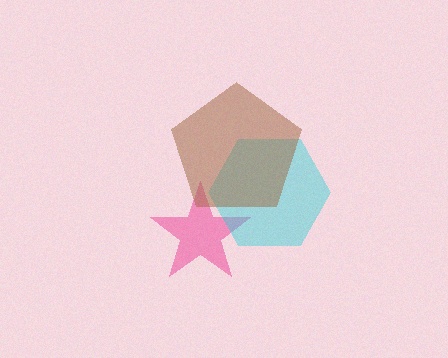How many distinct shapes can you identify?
There are 3 distinct shapes: a pink star, a cyan hexagon, a brown pentagon.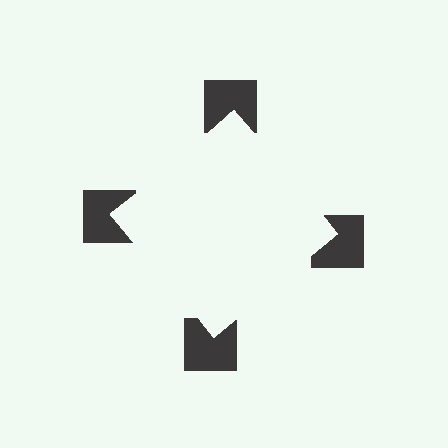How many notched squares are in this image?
There are 4 — one at each vertex of the illusory square.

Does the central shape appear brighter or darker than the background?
It typically appears slightly brighter than the background, even though no actual brightness change is drawn.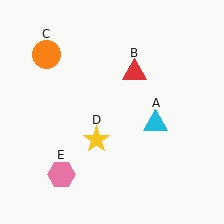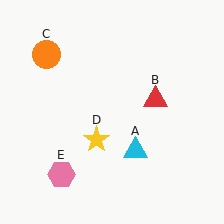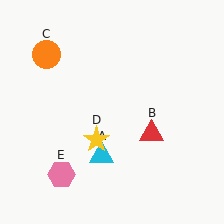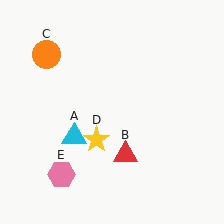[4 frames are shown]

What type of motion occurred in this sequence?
The cyan triangle (object A), red triangle (object B) rotated clockwise around the center of the scene.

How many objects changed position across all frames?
2 objects changed position: cyan triangle (object A), red triangle (object B).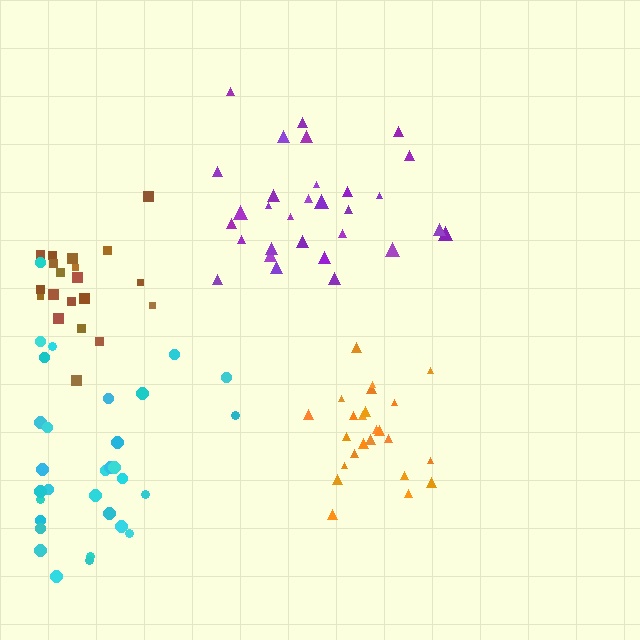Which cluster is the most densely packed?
Brown.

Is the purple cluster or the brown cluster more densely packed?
Brown.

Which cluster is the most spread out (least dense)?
Cyan.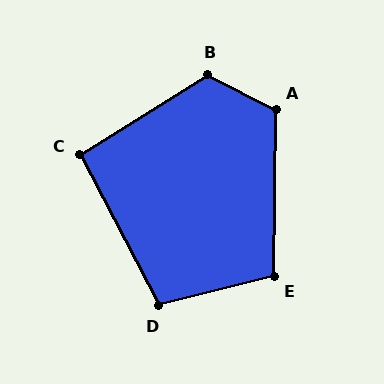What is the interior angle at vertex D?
Approximately 103 degrees (obtuse).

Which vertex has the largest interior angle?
B, at approximately 121 degrees.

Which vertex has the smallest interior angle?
C, at approximately 95 degrees.